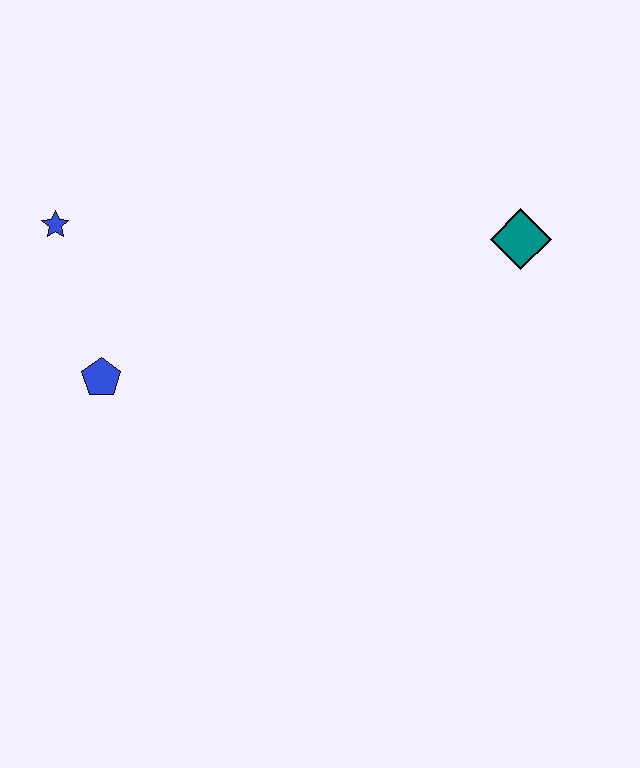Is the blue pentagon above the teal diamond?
No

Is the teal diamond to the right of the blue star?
Yes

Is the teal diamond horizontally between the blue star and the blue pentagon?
No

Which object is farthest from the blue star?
The teal diamond is farthest from the blue star.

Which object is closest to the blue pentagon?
The blue star is closest to the blue pentagon.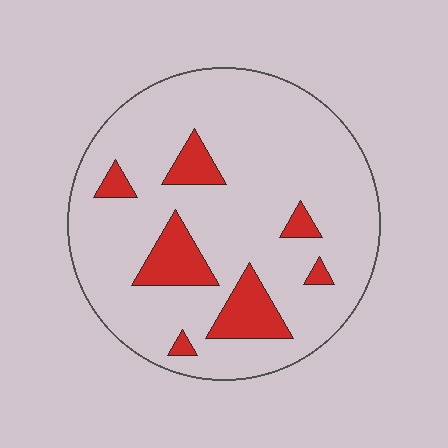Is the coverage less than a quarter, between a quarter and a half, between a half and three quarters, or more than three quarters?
Less than a quarter.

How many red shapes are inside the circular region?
7.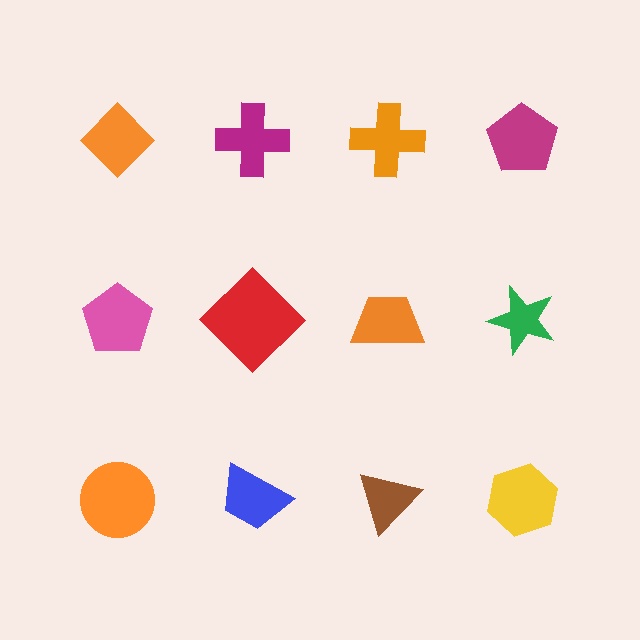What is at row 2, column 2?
A red diamond.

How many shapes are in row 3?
4 shapes.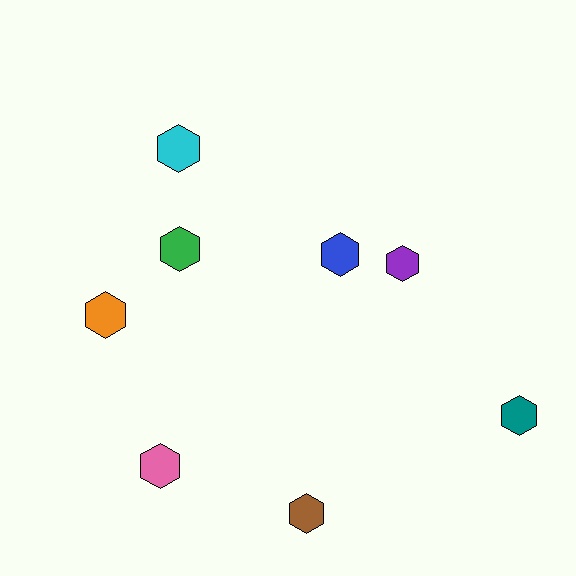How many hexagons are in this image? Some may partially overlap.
There are 8 hexagons.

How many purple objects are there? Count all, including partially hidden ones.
There is 1 purple object.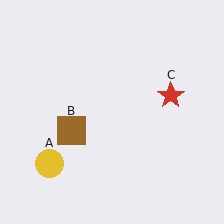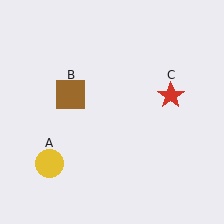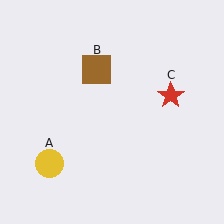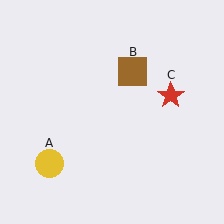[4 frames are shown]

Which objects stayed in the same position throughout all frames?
Yellow circle (object A) and red star (object C) remained stationary.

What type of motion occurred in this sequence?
The brown square (object B) rotated clockwise around the center of the scene.